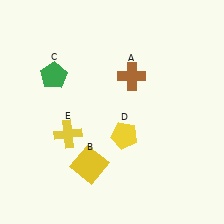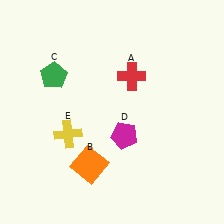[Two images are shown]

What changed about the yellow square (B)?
In Image 1, B is yellow. In Image 2, it changed to orange.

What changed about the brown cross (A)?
In Image 1, A is brown. In Image 2, it changed to red.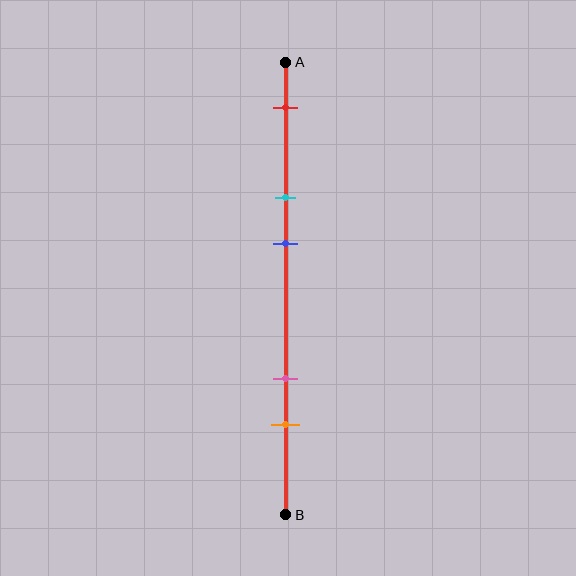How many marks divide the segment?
There are 5 marks dividing the segment.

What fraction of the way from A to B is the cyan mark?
The cyan mark is approximately 30% (0.3) of the way from A to B.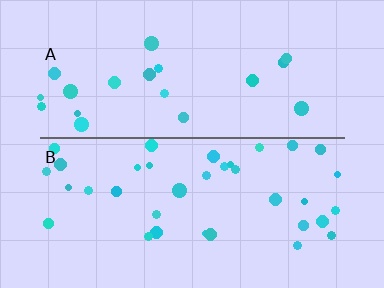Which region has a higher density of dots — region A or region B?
B (the bottom).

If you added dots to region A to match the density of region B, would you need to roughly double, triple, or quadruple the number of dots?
Approximately double.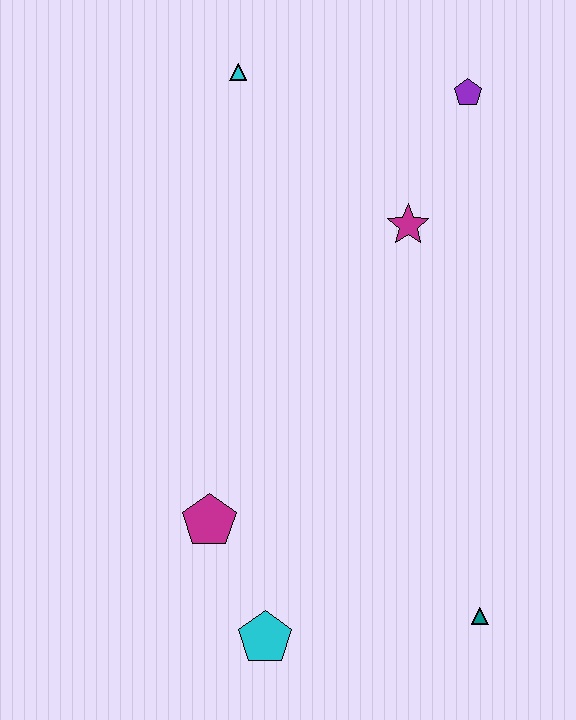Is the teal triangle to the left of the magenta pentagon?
No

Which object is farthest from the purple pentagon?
The cyan pentagon is farthest from the purple pentagon.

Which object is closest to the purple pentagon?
The magenta star is closest to the purple pentagon.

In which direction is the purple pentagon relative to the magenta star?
The purple pentagon is above the magenta star.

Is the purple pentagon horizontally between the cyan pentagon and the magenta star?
No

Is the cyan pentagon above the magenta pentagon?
No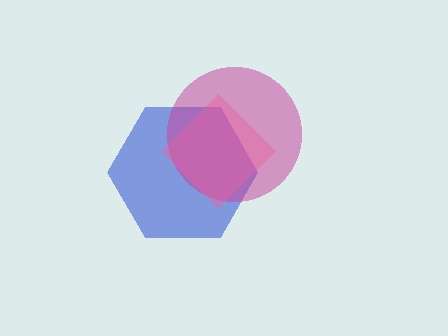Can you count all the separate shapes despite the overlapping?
Yes, there are 3 separate shapes.